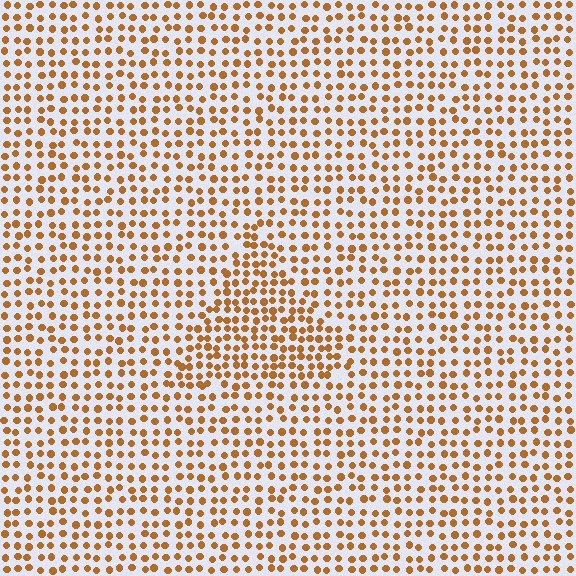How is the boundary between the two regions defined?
The boundary is defined by a change in element density (approximately 1.5x ratio). All elements are the same color, size, and shape.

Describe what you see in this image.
The image contains small brown elements arranged at two different densities. A triangle-shaped region is visible where the elements are more densely packed than the surrounding area.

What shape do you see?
I see a triangle.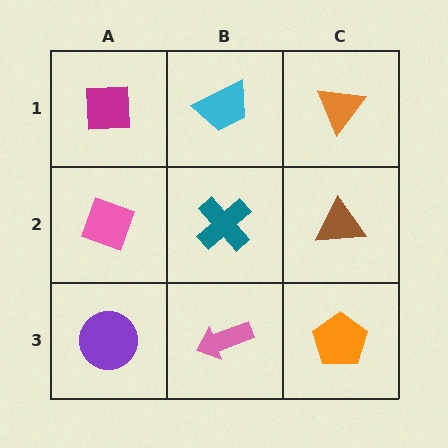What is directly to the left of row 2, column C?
A teal cross.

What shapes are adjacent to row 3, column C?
A brown triangle (row 2, column C), a pink arrow (row 3, column B).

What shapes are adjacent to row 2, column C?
An orange triangle (row 1, column C), an orange pentagon (row 3, column C), a teal cross (row 2, column B).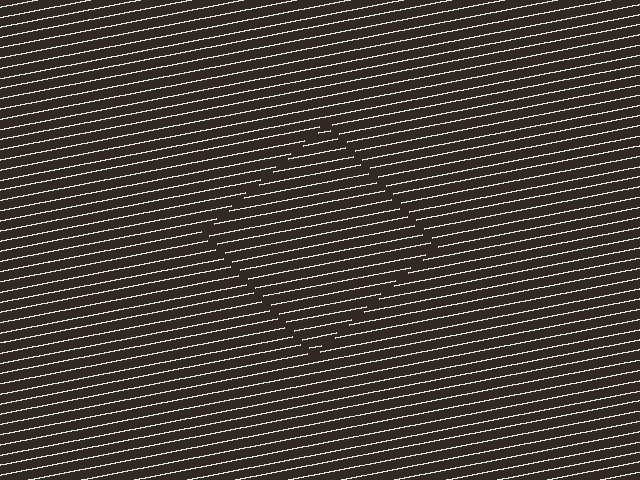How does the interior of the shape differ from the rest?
The interior of the shape contains the same grating, shifted by half a period — the contour is defined by the phase discontinuity where line-ends from the inner and outer gratings abut.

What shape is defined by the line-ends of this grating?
An illusory square. The interior of the shape contains the same grating, shifted by half a period — the contour is defined by the phase discontinuity where line-ends from the inner and outer gratings abut.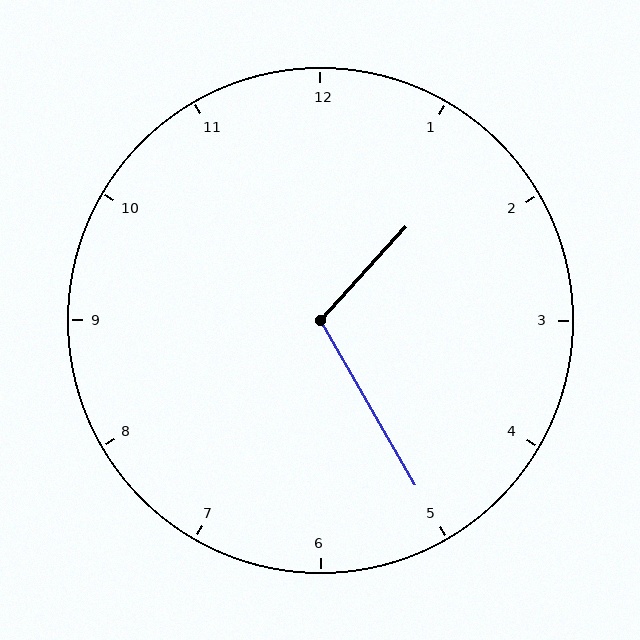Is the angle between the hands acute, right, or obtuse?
It is obtuse.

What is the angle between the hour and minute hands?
Approximately 108 degrees.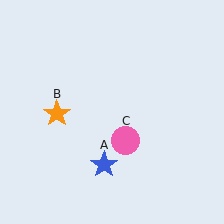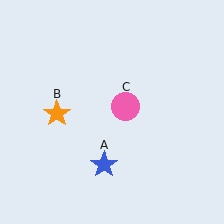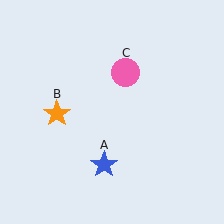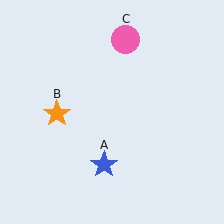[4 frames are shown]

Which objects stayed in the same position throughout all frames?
Blue star (object A) and orange star (object B) remained stationary.